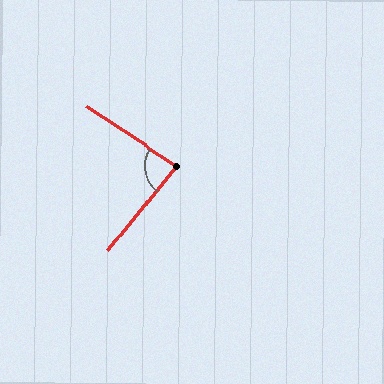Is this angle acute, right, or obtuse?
It is acute.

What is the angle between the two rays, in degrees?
Approximately 84 degrees.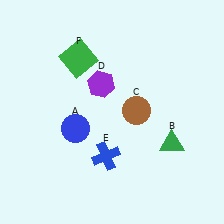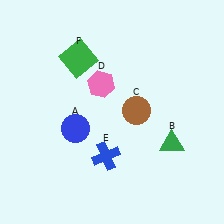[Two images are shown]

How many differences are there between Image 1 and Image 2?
There is 1 difference between the two images.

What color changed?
The hexagon (D) changed from purple in Image 1 to pink in Image 2.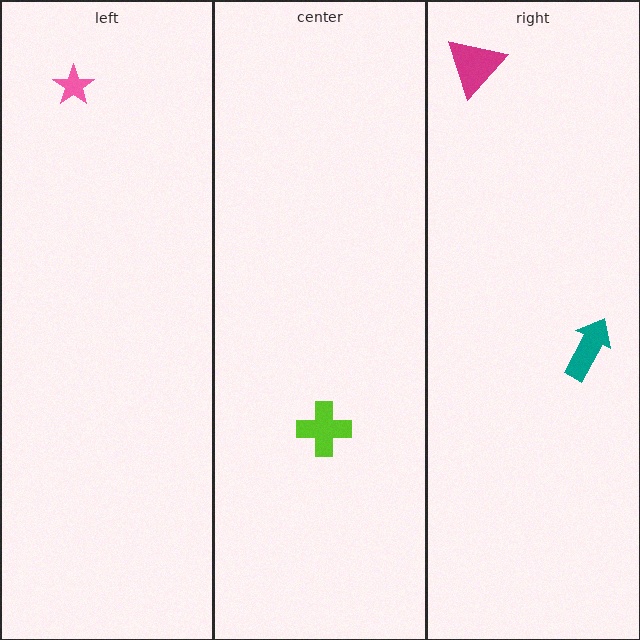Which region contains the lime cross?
The center region.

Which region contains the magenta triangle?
The right region.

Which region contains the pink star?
The left region.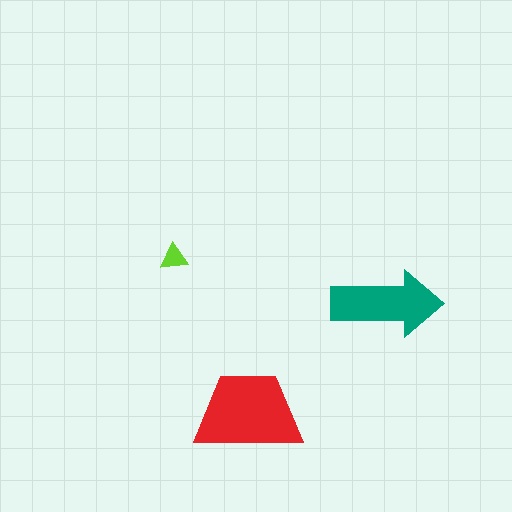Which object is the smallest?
The lime triangle.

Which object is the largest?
The red trapezoid.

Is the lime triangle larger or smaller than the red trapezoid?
Smaller.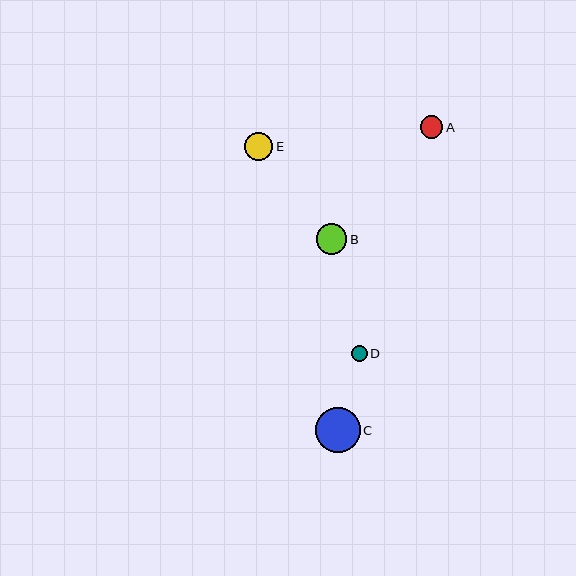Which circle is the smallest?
Circle D is the smallest with a size of approximately 16 pixels.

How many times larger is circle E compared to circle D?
Circle E is approximately 1.8 times the size of circle D.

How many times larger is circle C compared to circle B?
Circle C is approximately 1.5 times the size of circle B.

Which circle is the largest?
Circle C is the largest with a size of approximately 45 pixels.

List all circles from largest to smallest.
From largest to smallest: C, B, E, A, D.